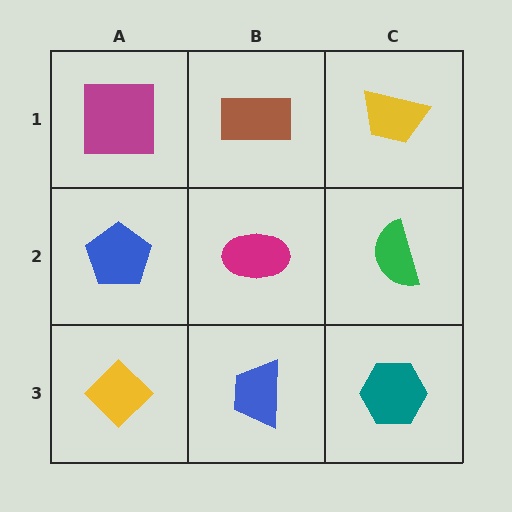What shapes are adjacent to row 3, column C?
A green semicircle (row 2, column C), a blue trapezoid (row 3, column B).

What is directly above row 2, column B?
A brown rectangle.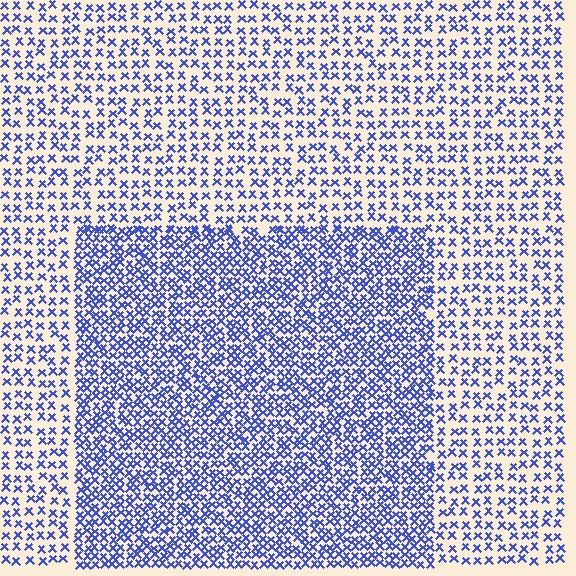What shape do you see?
I see a rectangle.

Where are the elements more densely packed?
The elements are more densely packed inside the rectangle boundary.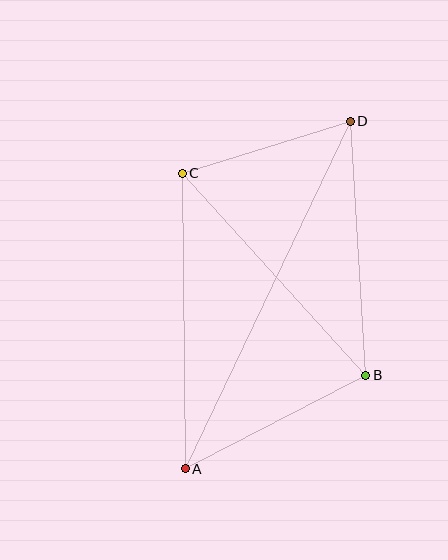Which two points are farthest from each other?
Points A and D are farthest from each other.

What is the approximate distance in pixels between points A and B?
The distance between A and B is approximately 203 pixels.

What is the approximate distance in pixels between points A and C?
The distance between A and C is approximately 295 pixels.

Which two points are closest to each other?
Points C and D are closest to each other.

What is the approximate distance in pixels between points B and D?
The distance between B and D is approximately 255 pixels.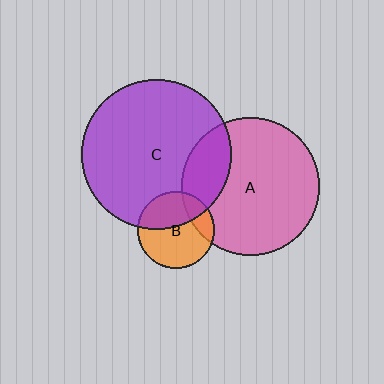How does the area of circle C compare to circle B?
Approximately 3.8 times.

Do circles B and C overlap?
Yes.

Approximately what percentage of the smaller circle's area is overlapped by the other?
Approximately 40%.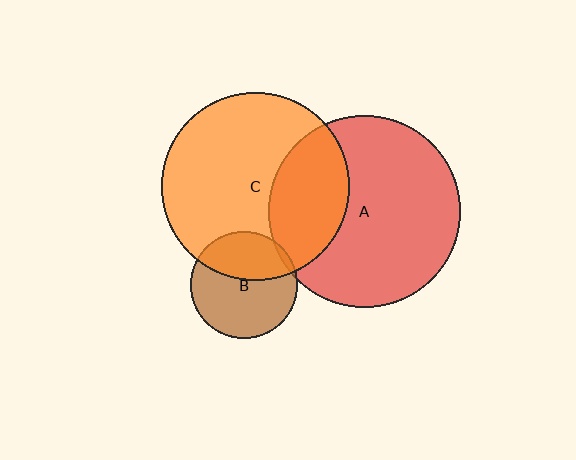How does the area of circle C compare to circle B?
Approximately 3.1 times.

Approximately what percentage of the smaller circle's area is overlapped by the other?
Approximately 5%.